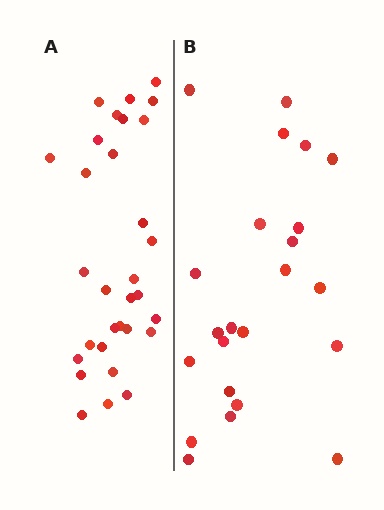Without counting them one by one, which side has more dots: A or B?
Region A (the left region) has more dots.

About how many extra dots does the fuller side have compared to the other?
Region A has roughly 8 or so more dots than region B.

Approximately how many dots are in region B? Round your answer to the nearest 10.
About 20 dots. (The exact count is 23, which rounds to 20.)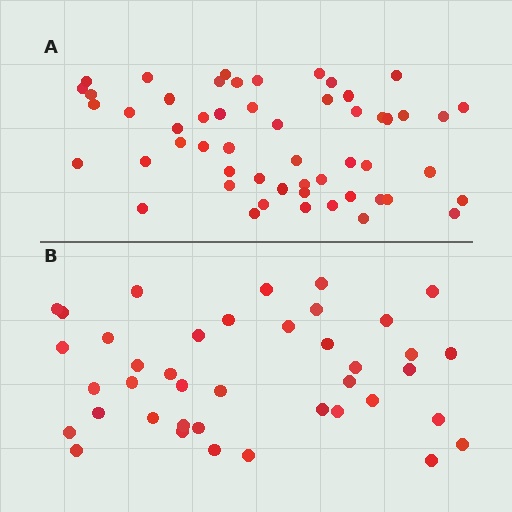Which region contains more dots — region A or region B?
Region A (the top region) has more dots.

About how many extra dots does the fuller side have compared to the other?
Region A has approximately 15 more dots than region B.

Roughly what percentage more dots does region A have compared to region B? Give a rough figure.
About 35% more.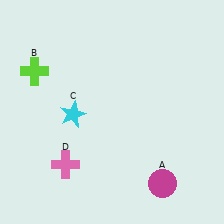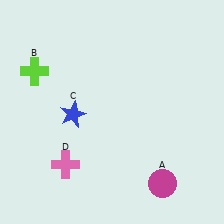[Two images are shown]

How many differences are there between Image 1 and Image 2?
There is 1 difference between the two images.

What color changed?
The star (C) changed from cyan in Image 1 to blue in Image 2.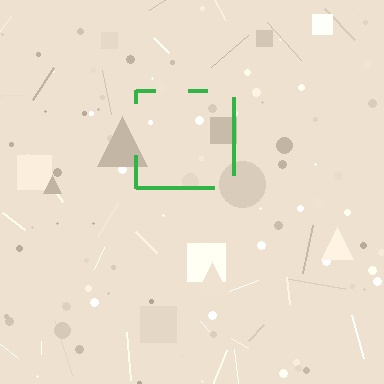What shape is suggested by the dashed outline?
The dashed outline suggests a square.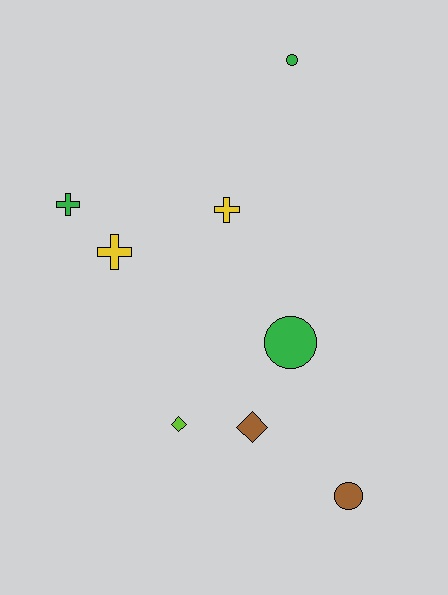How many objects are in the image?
There are 8 objects.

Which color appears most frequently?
Green, with 3 objects.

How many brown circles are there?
There is 1 brown circle.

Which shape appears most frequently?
Cross, with 3 objects.